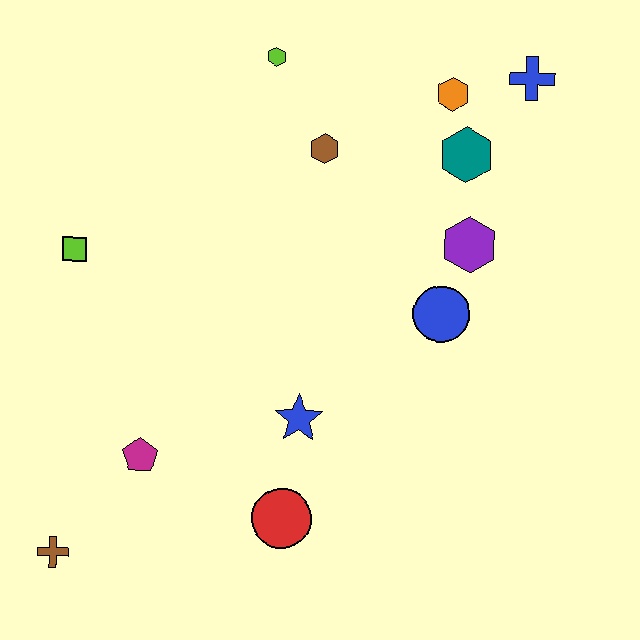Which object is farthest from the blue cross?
The brown cross is farthest from the blue cross.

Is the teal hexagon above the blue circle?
Yes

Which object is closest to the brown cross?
The magenta pentagon is closest to the brown cross.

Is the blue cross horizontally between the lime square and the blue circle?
No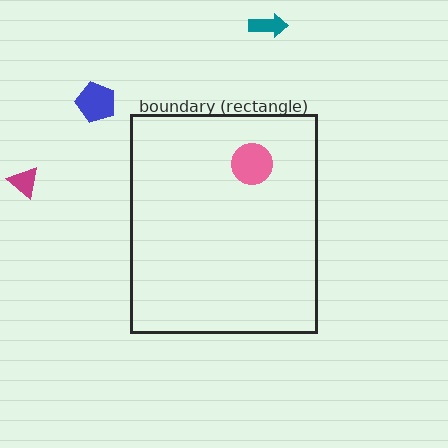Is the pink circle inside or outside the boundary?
Inside.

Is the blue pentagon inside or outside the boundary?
Outside.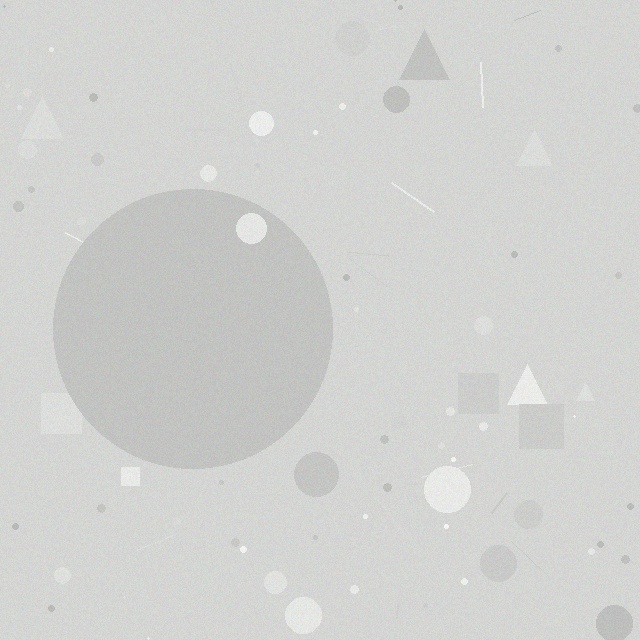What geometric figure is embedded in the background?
A circle is embedded in the background.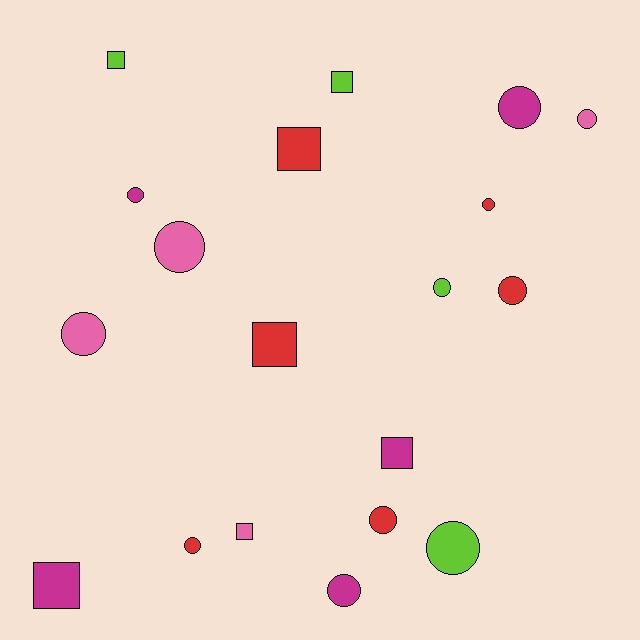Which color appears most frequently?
Red, with 6 objects.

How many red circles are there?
There are 4 red circles.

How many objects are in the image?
There are 19 objects.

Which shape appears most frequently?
Circle, with 12 objects.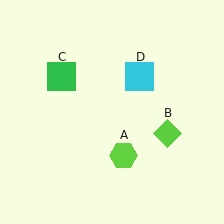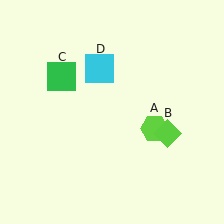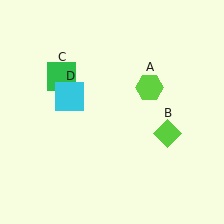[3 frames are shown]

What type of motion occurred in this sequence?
The lime hexagon (object A), cyan square (object D) rotated counterclockwise around the center of the scene.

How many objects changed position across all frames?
2 objects changed position: lime hexagon (object A), cyan square (object D).